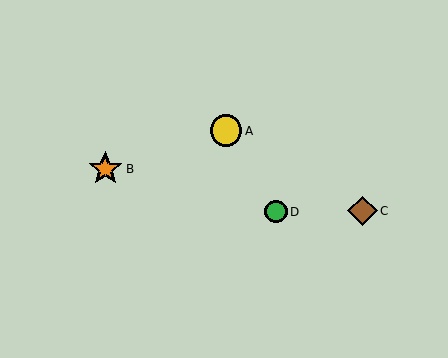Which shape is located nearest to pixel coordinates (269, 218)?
The green circle (labeled D) at (276, 212) is nearest to that location.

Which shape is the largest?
The orange star (labeled B) is the largest.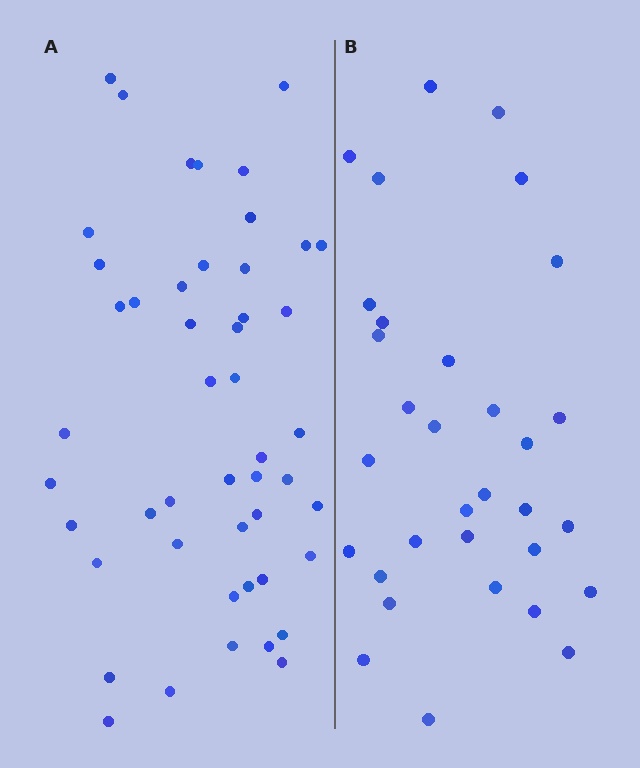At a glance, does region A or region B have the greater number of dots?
Region A (the left region) has more dots.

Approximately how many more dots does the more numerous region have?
Region A has approximately 15 more dots than region B.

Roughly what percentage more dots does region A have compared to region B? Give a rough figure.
About 50% more.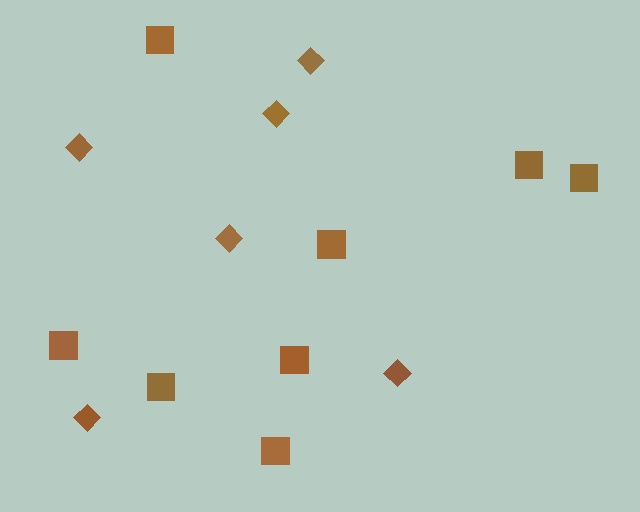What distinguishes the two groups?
There are 2 groups: one group of diamonds (6) and one group of squares (8).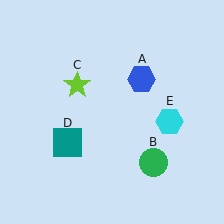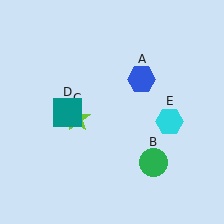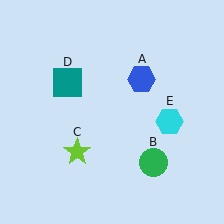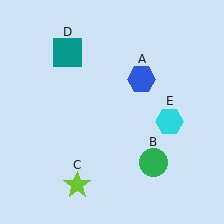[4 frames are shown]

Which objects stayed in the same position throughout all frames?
Blue hexagon (object A) and green circle (object B) and cyan hexagon (object E) remained stationary.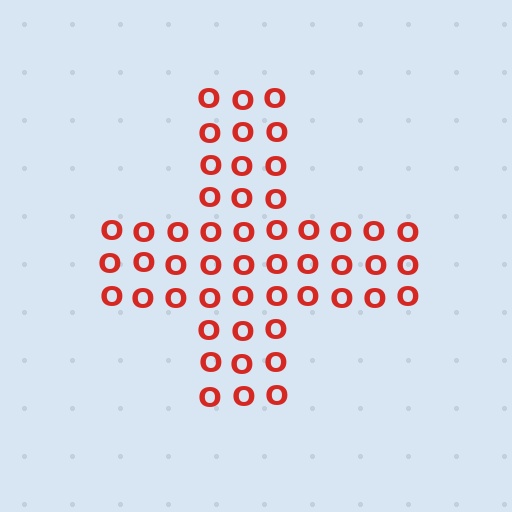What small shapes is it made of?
It is made of small letter O's.